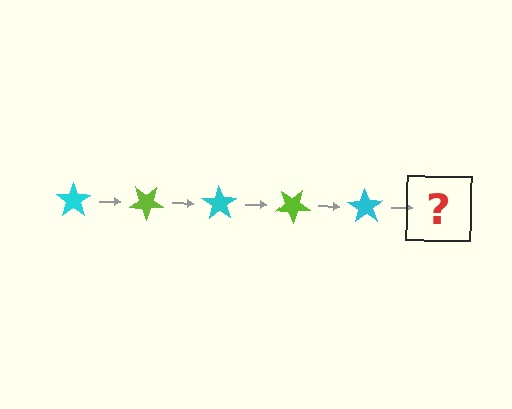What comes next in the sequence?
The next element should be a lime star, rotated 175 degrees from the start.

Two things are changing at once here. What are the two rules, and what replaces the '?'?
The two rules are that it rotates 35 degrees each step and the color cycles through cyan and lime. The '?' should be a lime star, rotated 175 degrees from the start.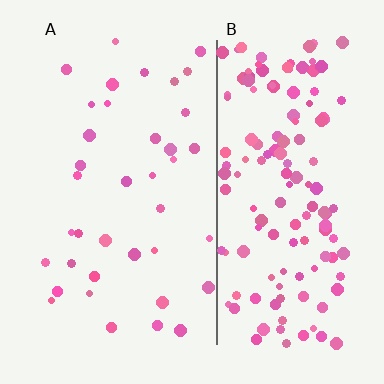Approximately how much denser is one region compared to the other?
Approximately 3.8× — region B over region A.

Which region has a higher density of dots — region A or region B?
B (the right).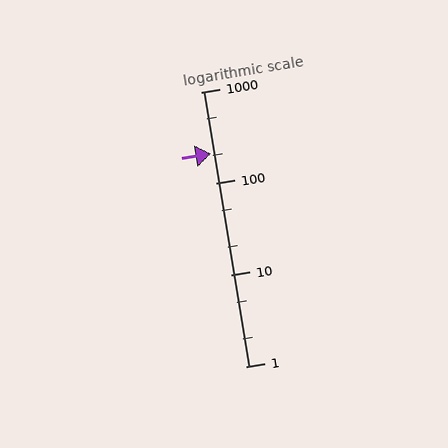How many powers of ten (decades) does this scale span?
The scale spans 3 decades, from 1 to 1000.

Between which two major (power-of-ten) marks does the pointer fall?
The pointer is between 100 and 1000.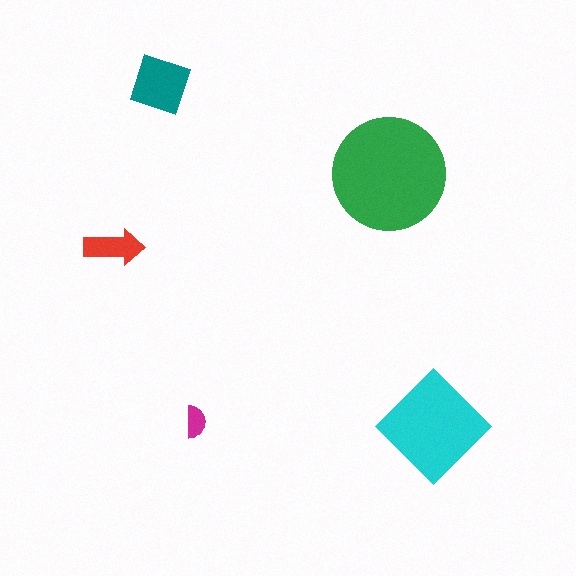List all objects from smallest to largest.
The magenta semicircle, the red arrow, the teal square, the cyan diamond, the green circle.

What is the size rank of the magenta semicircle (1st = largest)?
5th.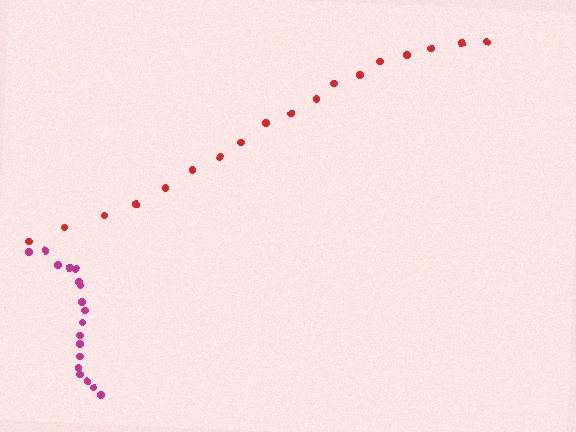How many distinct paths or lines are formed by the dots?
There are 2 distinct paths.